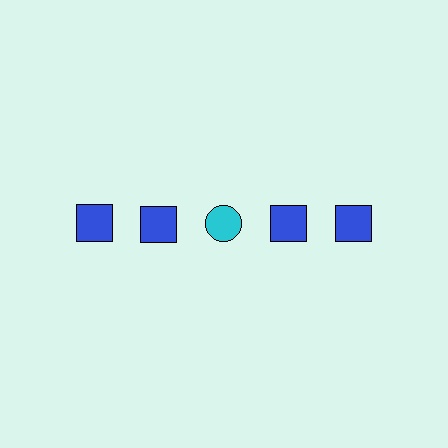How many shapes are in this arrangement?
There are 5 shapes arranged in a grid pattern.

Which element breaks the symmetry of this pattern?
The cyan circle in the top row, center column breaks the symmetry. All other shapes are blue squares.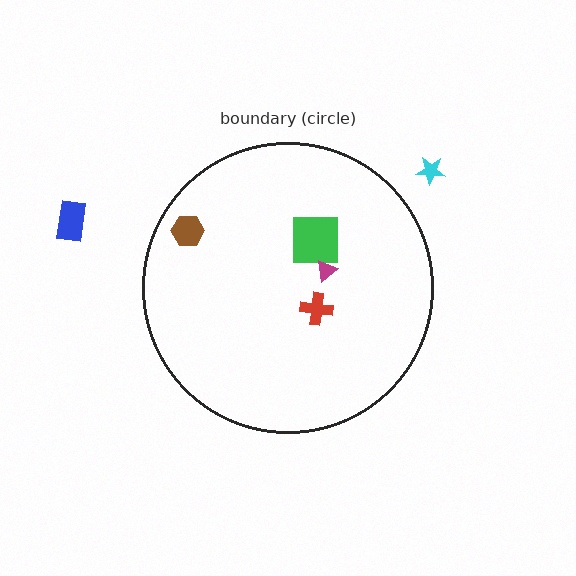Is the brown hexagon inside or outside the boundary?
Inside.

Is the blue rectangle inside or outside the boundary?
Outside.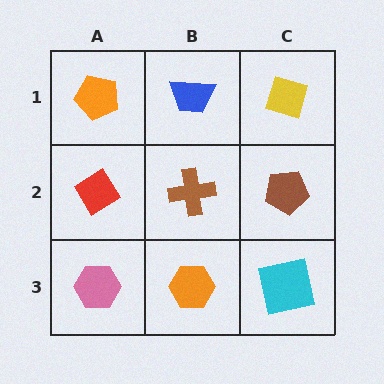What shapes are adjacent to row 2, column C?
A yellow diamond (row 1, column C), a cyan square (row 3, column C), a brown cross (row 2, column B).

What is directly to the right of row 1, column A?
A blue trapezoid.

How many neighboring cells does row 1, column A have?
2.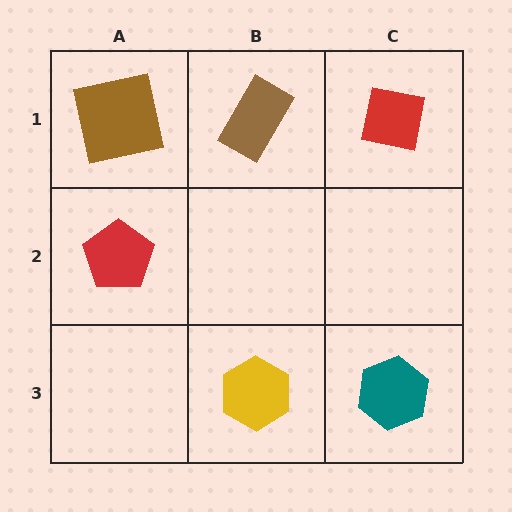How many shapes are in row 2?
1 shape.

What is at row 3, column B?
A yellow hexagon.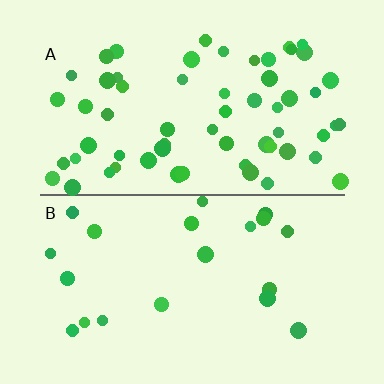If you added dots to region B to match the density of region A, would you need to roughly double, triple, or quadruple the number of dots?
Approximately triple.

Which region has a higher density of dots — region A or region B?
A (the top).